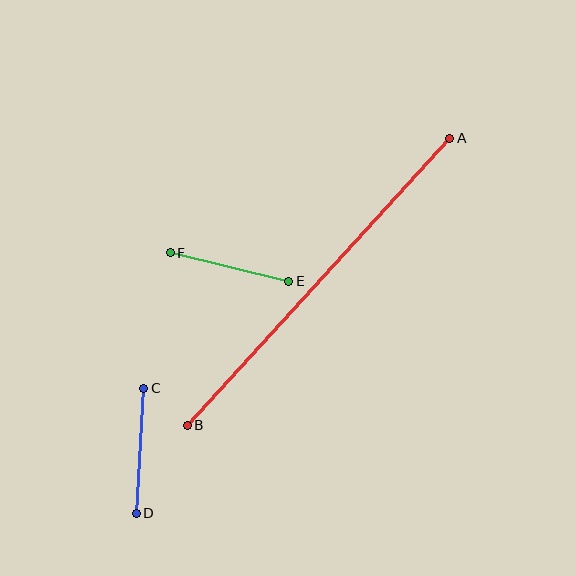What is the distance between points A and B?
The distance is approximately 389 pixels.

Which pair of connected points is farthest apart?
Points A and B are farthest apart.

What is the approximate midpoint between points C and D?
The midpoint is at approximately (140, 451) pixels.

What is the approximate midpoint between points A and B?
The midpoint is at approximately (318, 282) pixels.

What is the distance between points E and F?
The distance is approximately 122 pixels.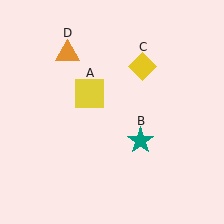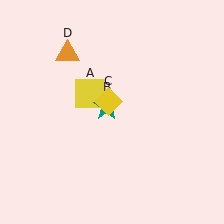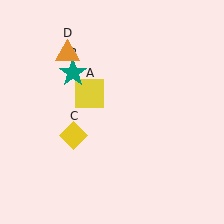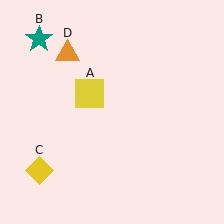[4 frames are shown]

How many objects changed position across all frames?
2 objects changed position: teal star (object B), yellow diamond (object C).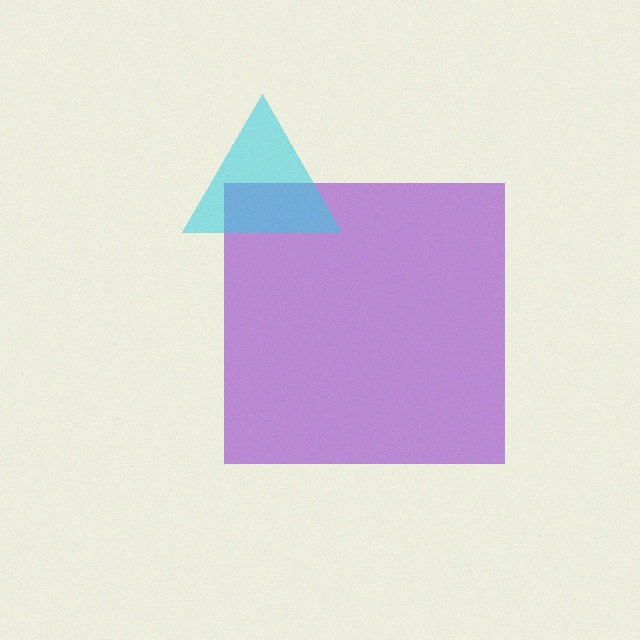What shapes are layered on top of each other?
The layered shapes are: a purple square, a cyan triangle.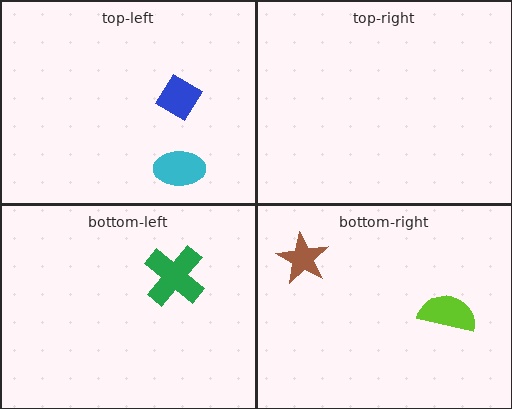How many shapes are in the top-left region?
2.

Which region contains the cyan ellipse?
The top-left region.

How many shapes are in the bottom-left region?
1.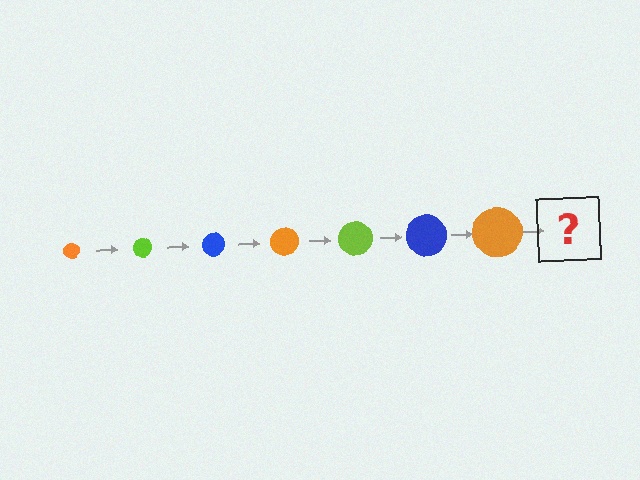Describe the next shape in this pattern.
It should be a lime circle, larger than the previous one.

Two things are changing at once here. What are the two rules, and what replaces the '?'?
The two rules are that the circle grows larger each step and the color cycles through orange, lime, and blue. The '?' should be a lime circle, larger than the previous one.